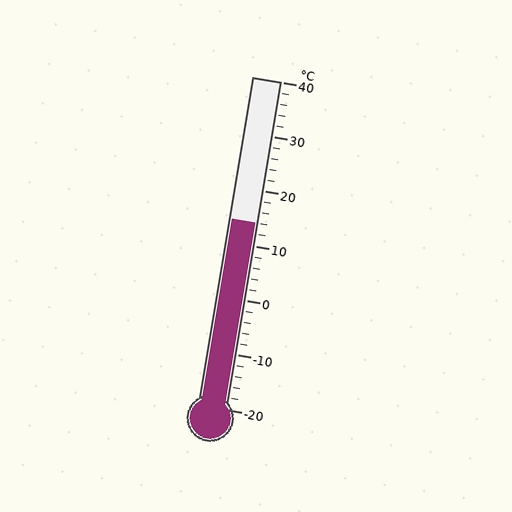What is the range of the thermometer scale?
The thermometer scale ranges from -20°C to 40°C.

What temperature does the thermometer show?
The thermometer shows approximately 14°C.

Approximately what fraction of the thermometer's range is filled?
The thermometer is filled to approximately 55% of its range.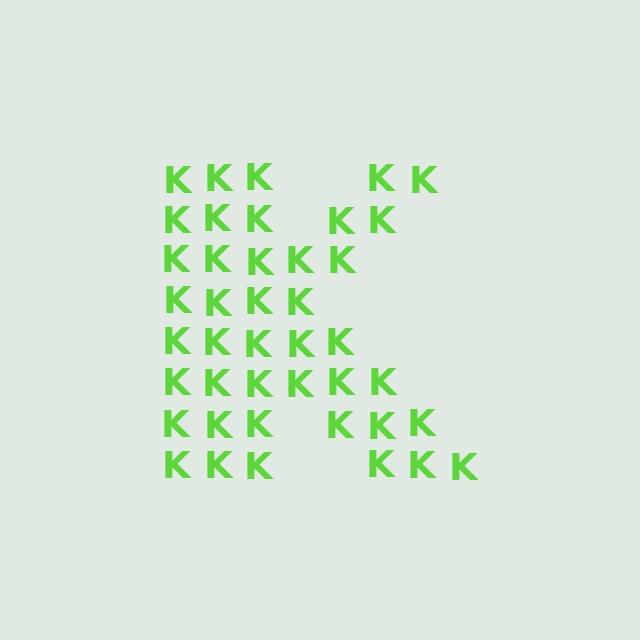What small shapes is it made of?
It is made of small letter K's.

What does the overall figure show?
The overall figure shows the letter K.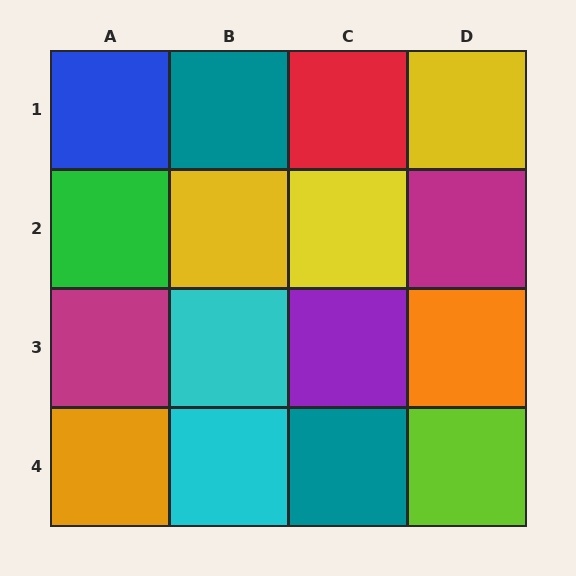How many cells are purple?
1 cell is purple.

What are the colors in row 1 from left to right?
Blue, teal, red, yellow.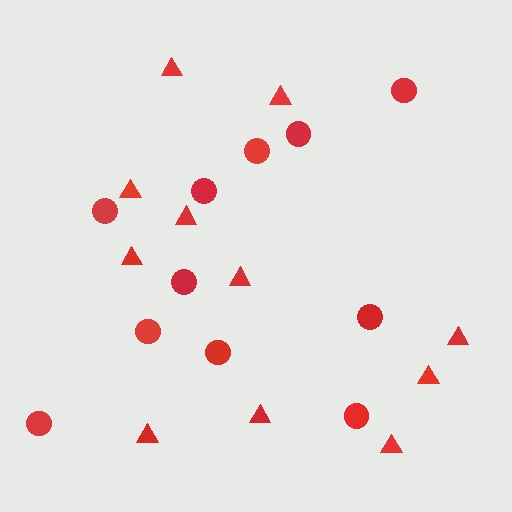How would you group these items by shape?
There are 2 groups: one group of circles (11) and one group of triangles (11).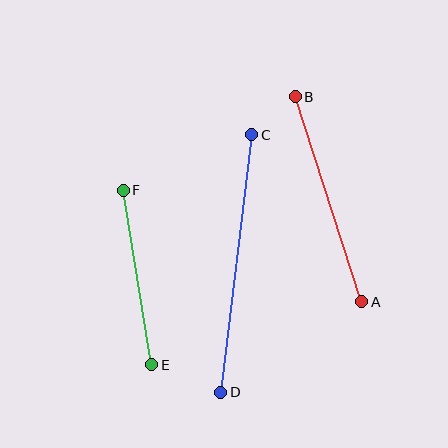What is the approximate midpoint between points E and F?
The midpoint is at approximately (138, 277) pixels.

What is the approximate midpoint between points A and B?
The midpoint is at approximately (328, 199) pixels.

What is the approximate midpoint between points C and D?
The midpoint is at approximately (236, 263) pixels.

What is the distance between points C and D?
The distance is approximately 259 pixels.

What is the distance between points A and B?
The distance is approximately 215 pixels.